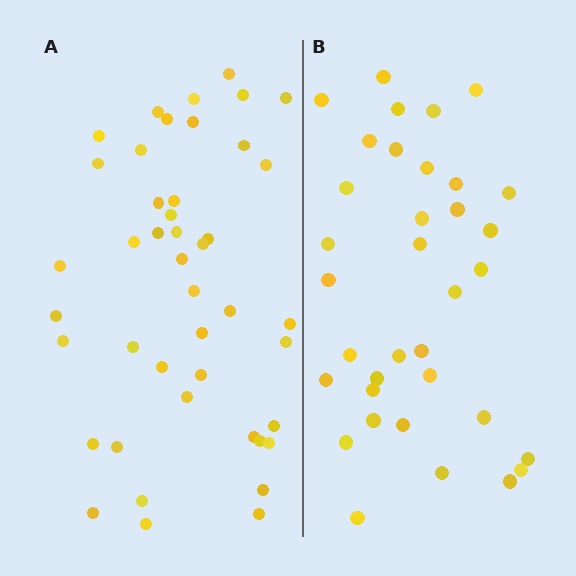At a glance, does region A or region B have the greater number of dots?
Region A (the left region) has more dots.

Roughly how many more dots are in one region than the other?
Region A has roughly 8 or so more dots than region B.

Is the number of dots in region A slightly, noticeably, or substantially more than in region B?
Region A has noticeably more, but not dramatically so. The ratio is roughly 1.3 to 1.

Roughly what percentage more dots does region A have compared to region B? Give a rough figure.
About 25% more.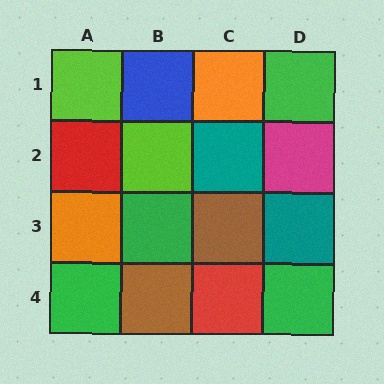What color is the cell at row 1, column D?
Green.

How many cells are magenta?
1 cell is magenta.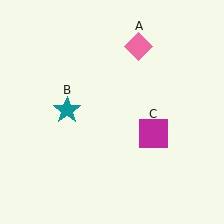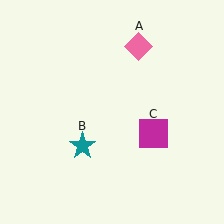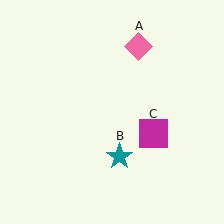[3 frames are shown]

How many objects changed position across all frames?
1 object changed position: teal star (object B).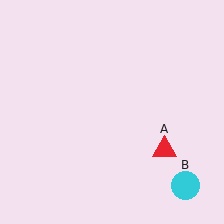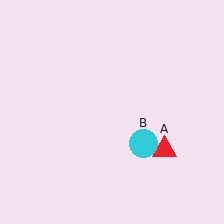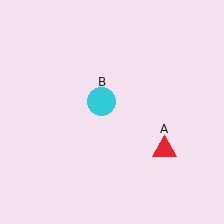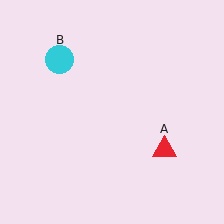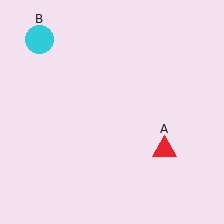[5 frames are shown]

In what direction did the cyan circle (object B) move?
The cyan circle (object B) moved up and to the left.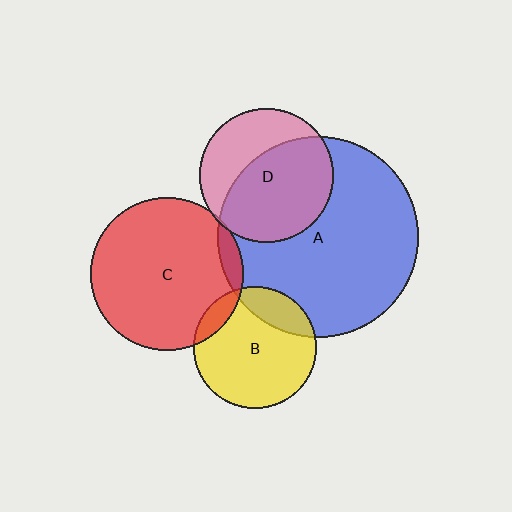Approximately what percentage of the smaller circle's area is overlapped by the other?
Approximately 5%.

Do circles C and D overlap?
Yes.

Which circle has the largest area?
Circle A (blue).